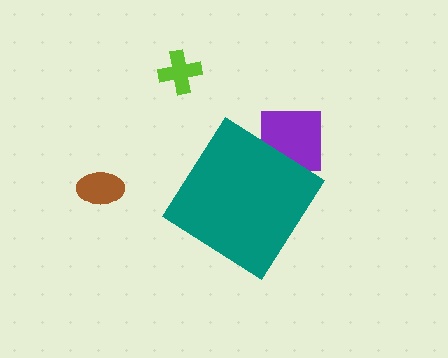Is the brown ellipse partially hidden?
No, the brown ellipse is fully visible.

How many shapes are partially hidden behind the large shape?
1 shape is partially hidden.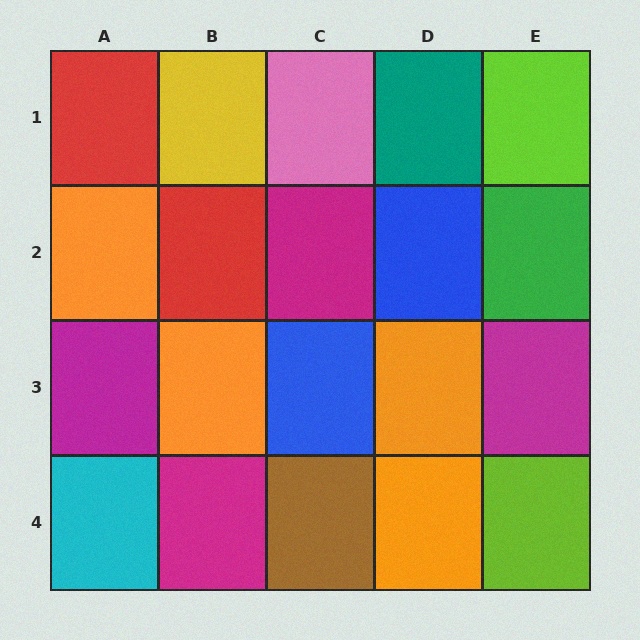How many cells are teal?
1 cell is teal.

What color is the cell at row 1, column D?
Teal.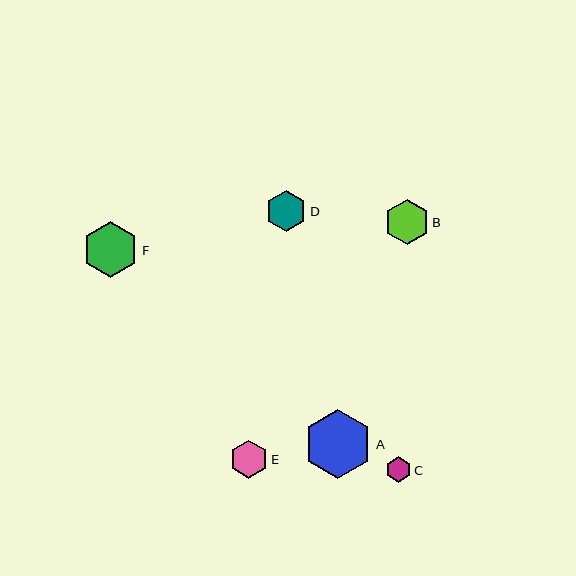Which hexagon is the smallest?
Hexagon C is the smallest with a size of approximately 26 pixels.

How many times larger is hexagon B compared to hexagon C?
Hexagon B is approximately 1.7 times the size of hexagon C.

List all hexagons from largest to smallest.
From largest to smallest: A, F, B, D, E, C.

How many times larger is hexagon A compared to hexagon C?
Hexagon A is approximately 2.7 times the size of hexagon C.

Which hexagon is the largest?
Hexagon A is the largest with a size of approximately 69 pixels.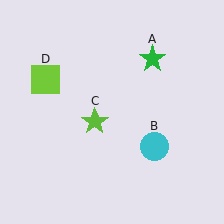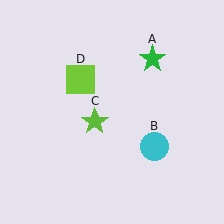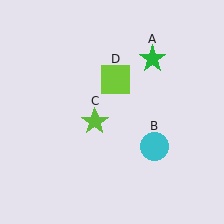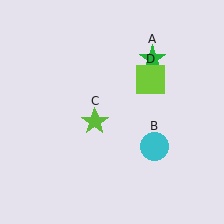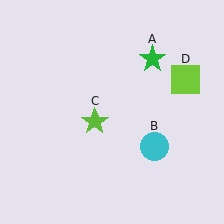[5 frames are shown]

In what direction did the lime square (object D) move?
The lime square (object D) moved right.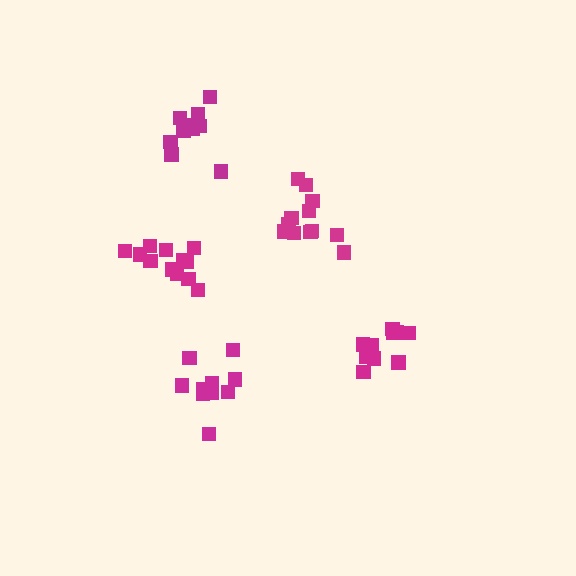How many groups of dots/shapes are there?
There are 5 groups.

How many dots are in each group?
Group 1: 11 dots, Group 2: 12 dots, Group 3: 12 dots, Group 4: 11 dots, Group 5: 10 dots (56 total).